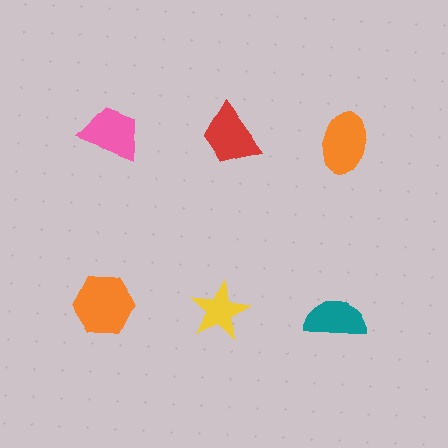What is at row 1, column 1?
A pink trapezoid.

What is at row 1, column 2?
A red trapezoid.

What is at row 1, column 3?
An orange ellipse.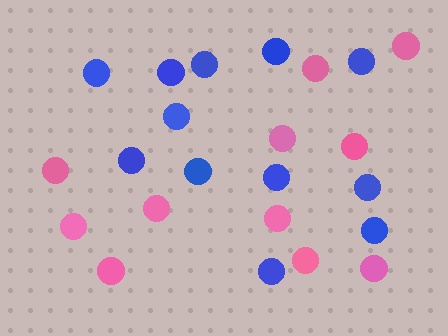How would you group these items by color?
There are 2 groups: one group of pink circles (11) and one group of blue circles (12).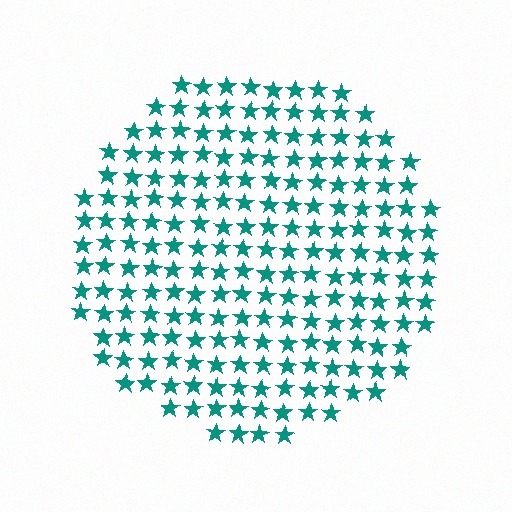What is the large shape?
The large shape is a circle.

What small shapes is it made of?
It is made of small stars.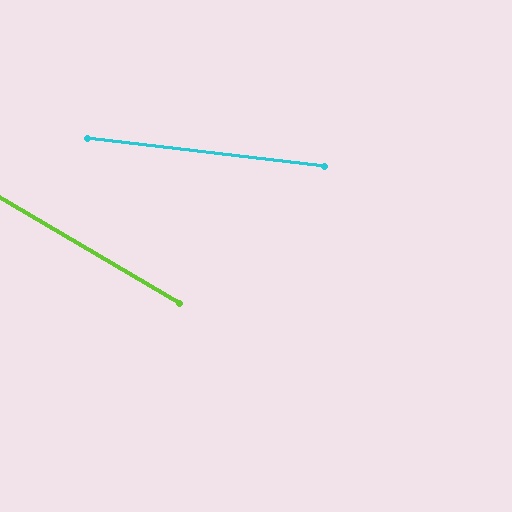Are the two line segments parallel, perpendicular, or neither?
Neither parallel nor perpendicular — they differ by about 24°.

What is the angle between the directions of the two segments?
Approximately 24 degrees.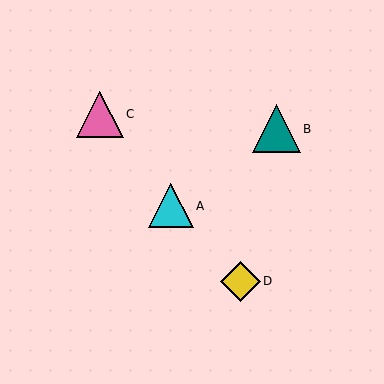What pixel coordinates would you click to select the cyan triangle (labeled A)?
Click at (171, 206) to select the cyan triangle A.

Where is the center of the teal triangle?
The center of the teal triangle is at (276, 129).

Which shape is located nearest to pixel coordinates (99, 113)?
The pink triangle (labeled C) at (100, 114) is nearest to that location.